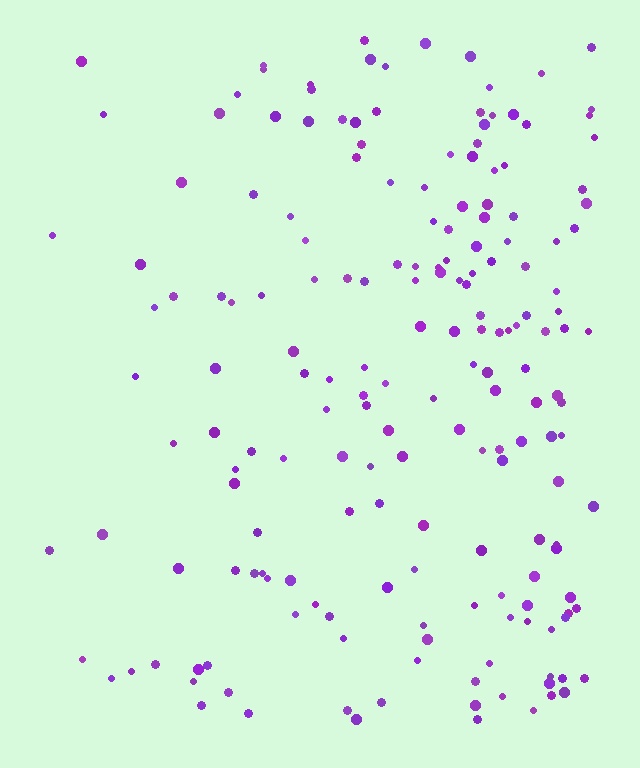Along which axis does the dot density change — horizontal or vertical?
Horizontal.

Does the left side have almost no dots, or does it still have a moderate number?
Still a moderate number, just noticeably fewer than the right.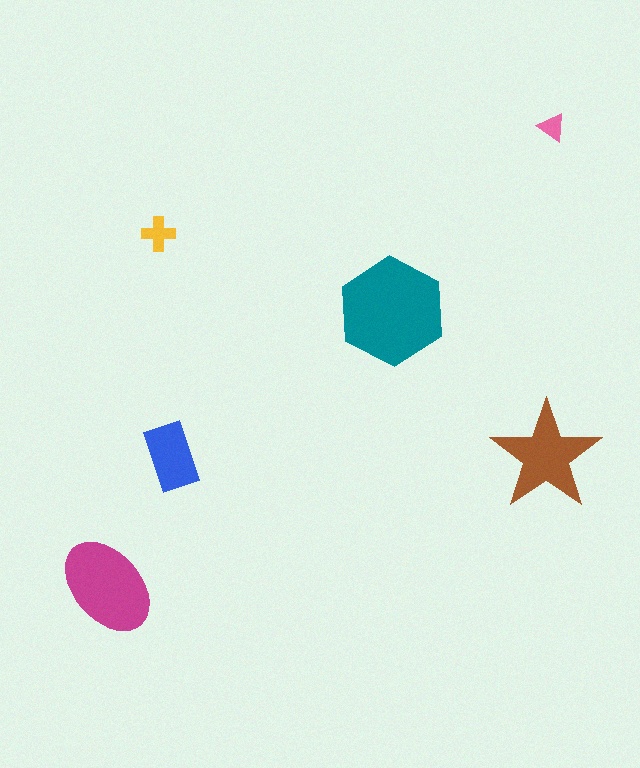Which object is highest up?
The pink triangle is topmost.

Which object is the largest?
The teal hexagon.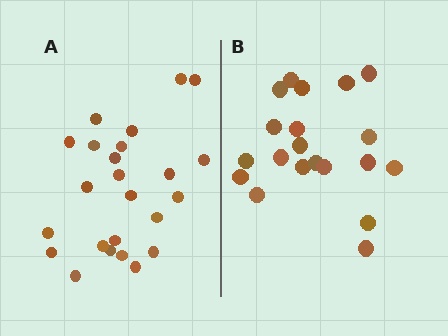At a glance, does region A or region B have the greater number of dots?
Region A (the left region) has more dots.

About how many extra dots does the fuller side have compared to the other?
Region A has about 4 more dots than region B.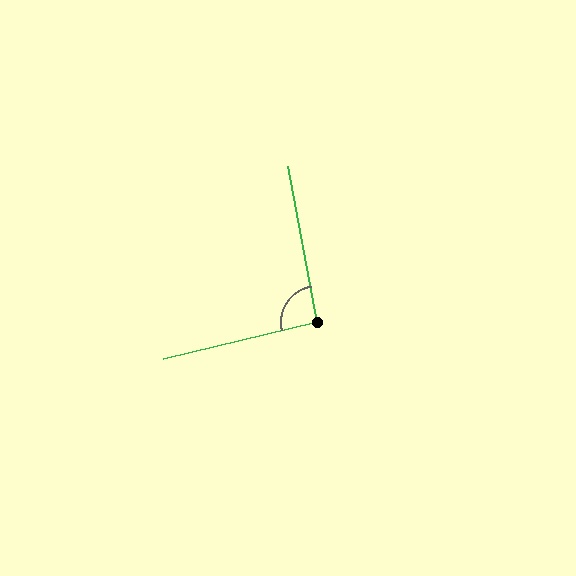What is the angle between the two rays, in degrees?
Approximately 93 degrees.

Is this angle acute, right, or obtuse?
It is approximately a right angle.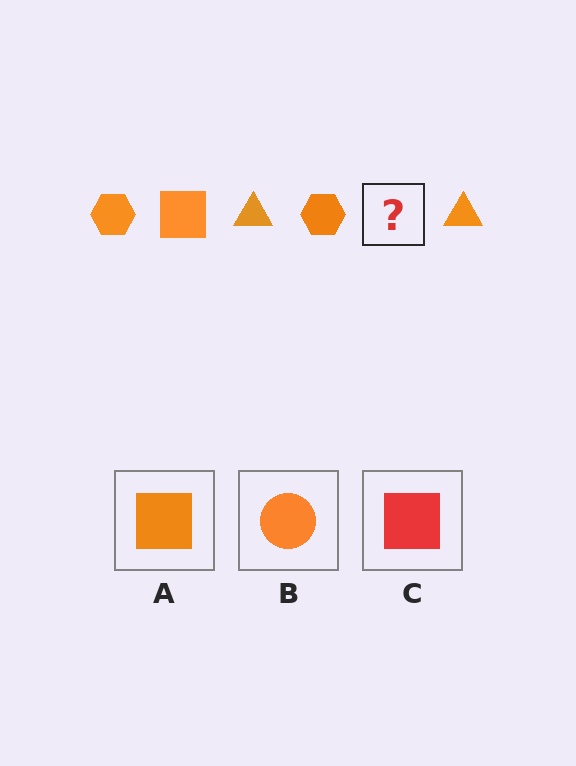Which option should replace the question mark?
Option A.